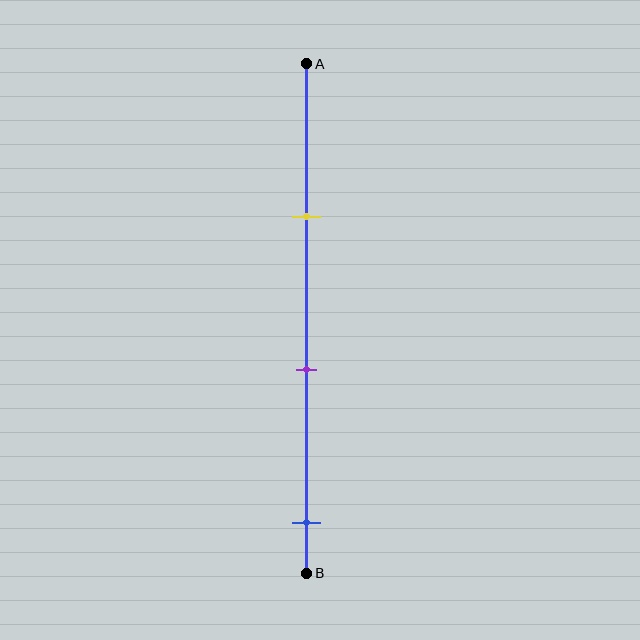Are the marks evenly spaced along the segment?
Yes, the marks are approximately evenly spaced.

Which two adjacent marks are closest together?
The yellow and purple marks are the closest adjacent pair.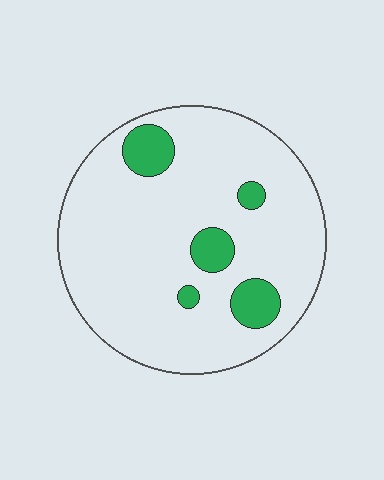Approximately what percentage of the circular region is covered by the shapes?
Approximately 10%.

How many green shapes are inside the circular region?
5.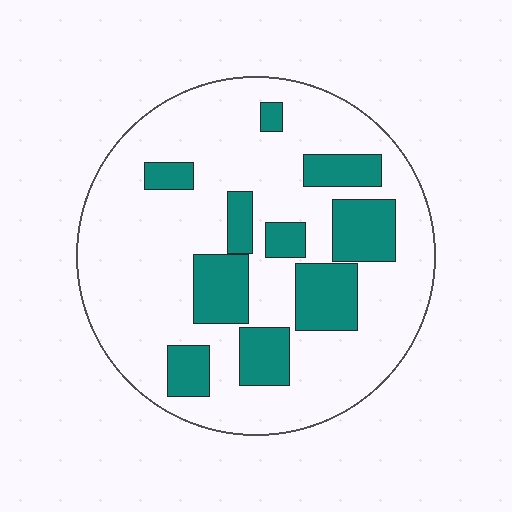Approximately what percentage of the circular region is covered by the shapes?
Approximately 25%.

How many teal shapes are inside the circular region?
10.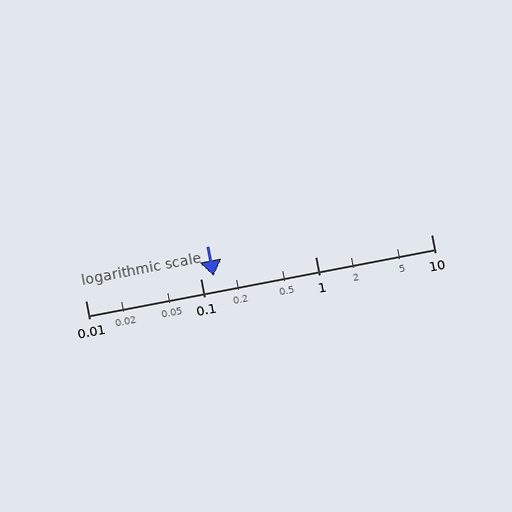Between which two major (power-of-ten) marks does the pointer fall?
The pointer is between 0.1 and 1.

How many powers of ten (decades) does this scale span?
The scale spans 3 decades, from 0.01 to 10.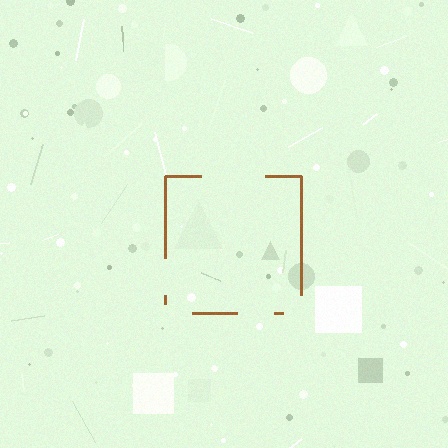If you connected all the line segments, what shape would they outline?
They would outline a square.